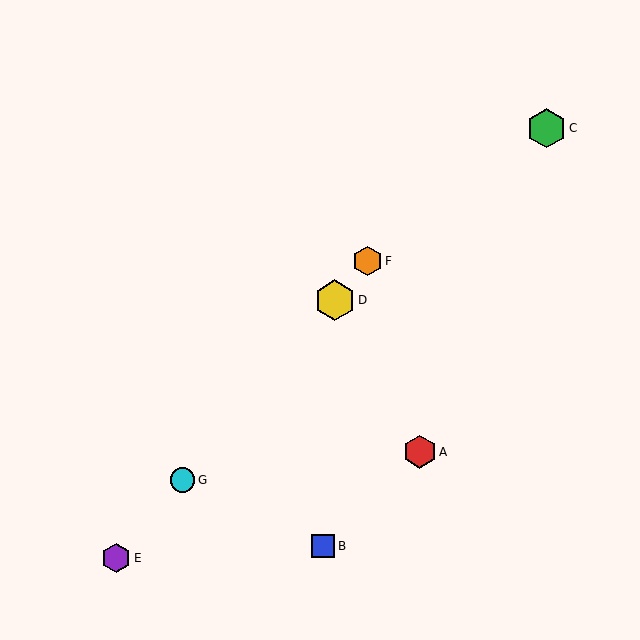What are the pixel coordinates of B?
Object B is at (323, 546).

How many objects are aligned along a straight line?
4 objects (D, E, F, G) are aligned along a straight line.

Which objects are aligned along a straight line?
Objects D, E, F, G are aligned along a straight line.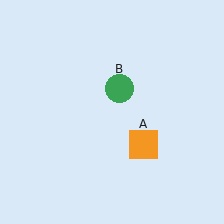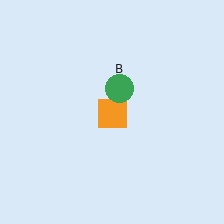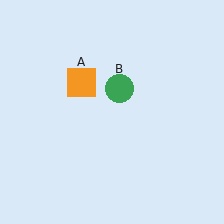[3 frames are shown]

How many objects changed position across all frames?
1 object changed position: orange square (object A).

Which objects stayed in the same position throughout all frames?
Green circle (object B) remained stationary.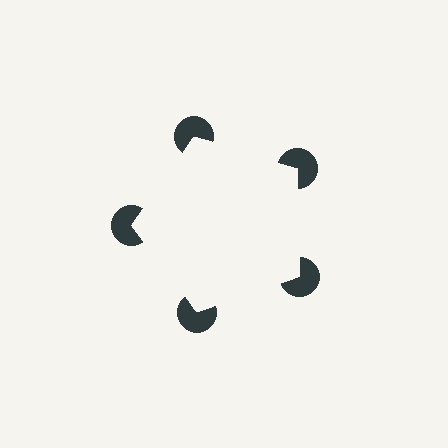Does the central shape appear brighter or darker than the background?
It typically appears slightly brighter than the background, even though no actual brightness change is drawn.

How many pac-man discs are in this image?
There are 5 — one at each vertex of the illusory pentagon.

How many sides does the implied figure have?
5 sides.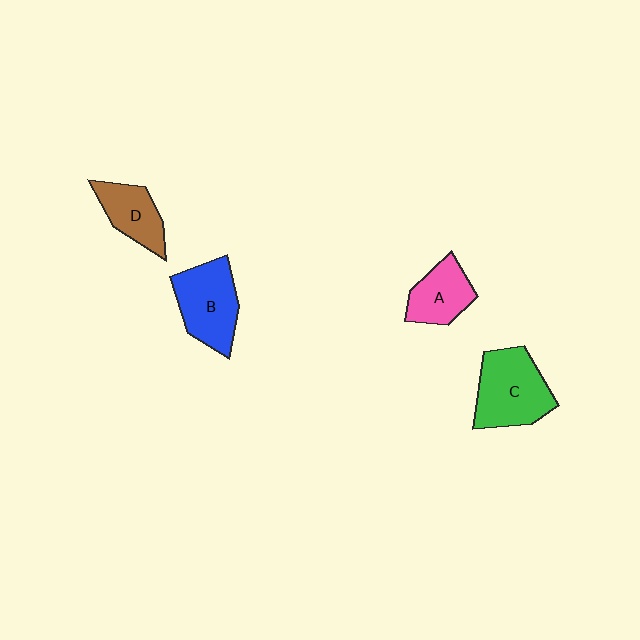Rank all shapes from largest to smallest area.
From largest to smallest: C (green), B (blue), A (pink), D (brown).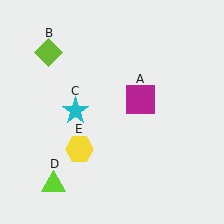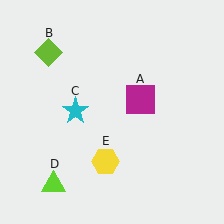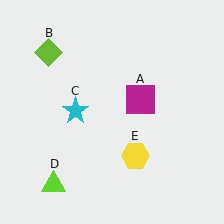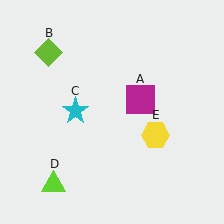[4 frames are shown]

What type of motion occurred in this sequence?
The yellow hexagon (object E) rotated counterclockwise around the center of the scene.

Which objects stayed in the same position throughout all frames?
Magenta square (object A) and lime diamond (object B) and cyan star (object C) and lime triangle (object D) remained stationary.